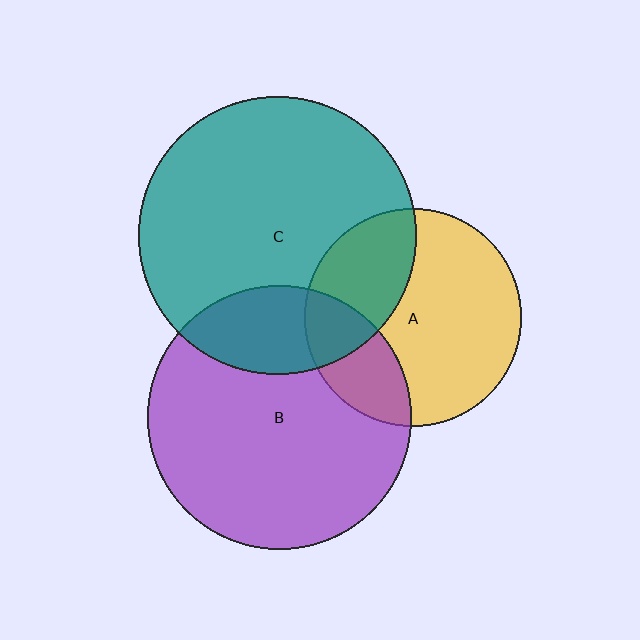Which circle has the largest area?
Circle C (teal).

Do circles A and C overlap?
Yes.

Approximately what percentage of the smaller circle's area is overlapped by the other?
Approximately 30%.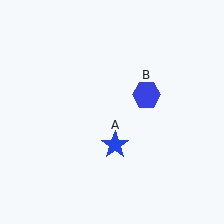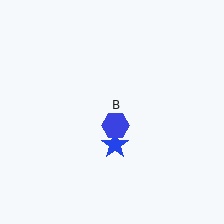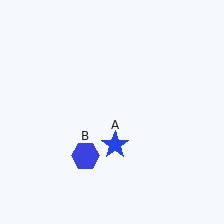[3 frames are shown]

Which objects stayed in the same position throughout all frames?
Blue star (object A) remained stationary.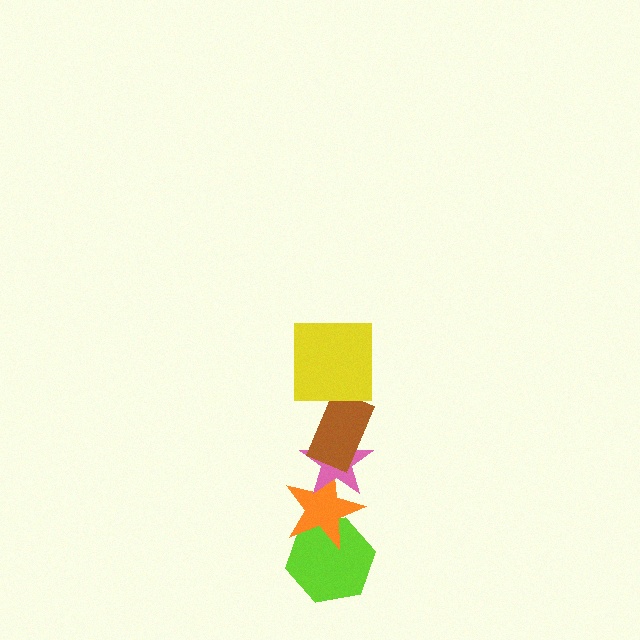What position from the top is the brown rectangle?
The brown rectangle is 2nd from the top.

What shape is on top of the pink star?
The brown rectangle is on top of the pink star.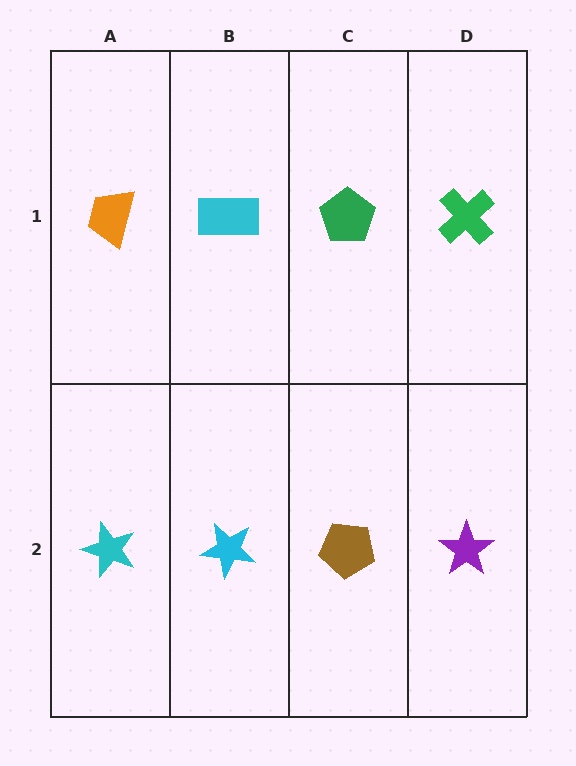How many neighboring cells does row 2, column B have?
3.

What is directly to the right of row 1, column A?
A cyan rectangle.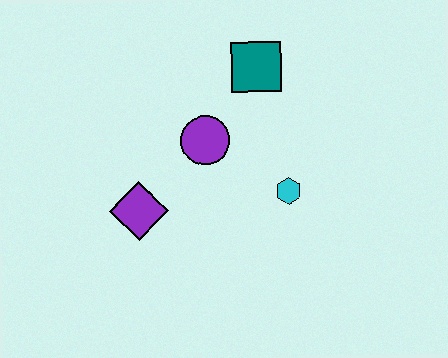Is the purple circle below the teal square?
Yes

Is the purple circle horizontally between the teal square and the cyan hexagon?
No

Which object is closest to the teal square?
The purple circle is closest to the teal square.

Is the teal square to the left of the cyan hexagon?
Yes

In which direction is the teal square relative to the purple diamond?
The teal square is above the purple diamond.